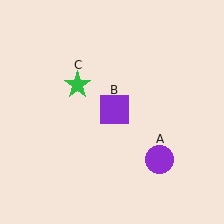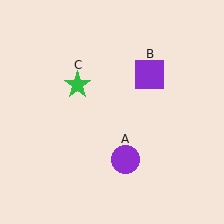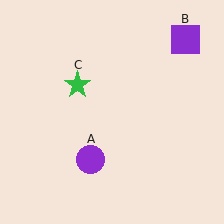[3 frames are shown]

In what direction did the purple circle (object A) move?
The purple circle (object A) moved left.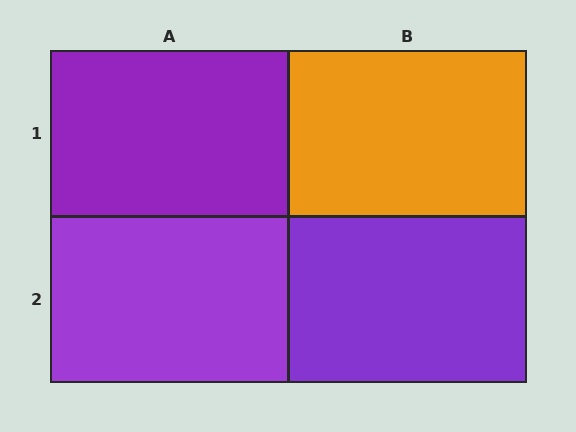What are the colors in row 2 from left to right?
Purple, purple.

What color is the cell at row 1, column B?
Orange.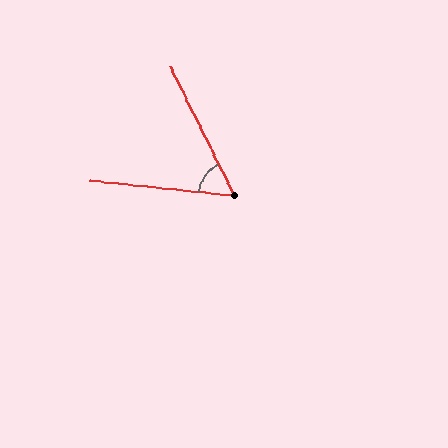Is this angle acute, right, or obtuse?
It is acute.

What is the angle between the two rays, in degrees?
Approximately 58 degrees.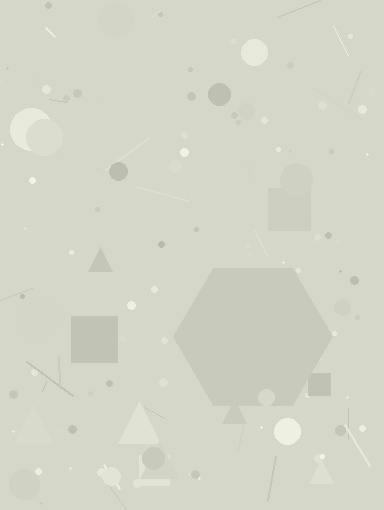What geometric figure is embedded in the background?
A hexagon is embedded in the background.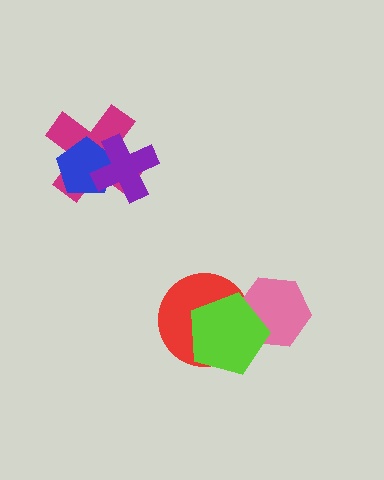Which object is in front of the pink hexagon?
The lime pentagon is in front of the pink hexagon.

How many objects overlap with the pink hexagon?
2 objects overlap with the pink hexagon.